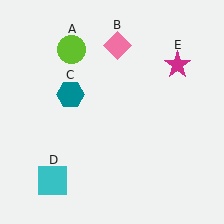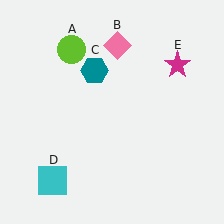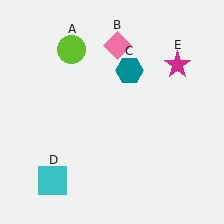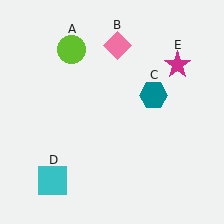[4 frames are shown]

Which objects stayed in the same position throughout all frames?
Lime circle (object A) and pink diamond (object B) and cyan square (object D) and magenta star (object E) remained stationary.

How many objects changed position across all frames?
1 object changed position: teal hexagon (object C).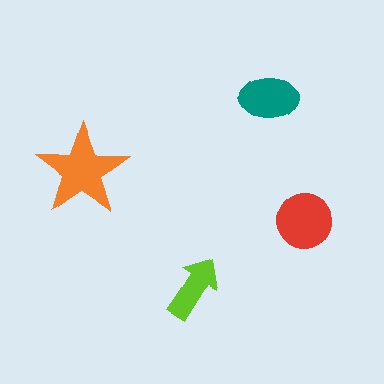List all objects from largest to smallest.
The orange star, the red circle, the teal ellipse, the lime arrow.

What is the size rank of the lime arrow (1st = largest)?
4th.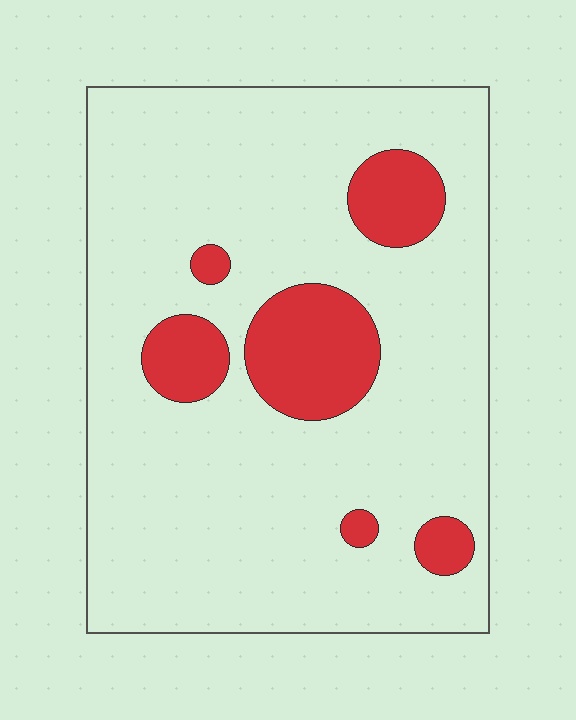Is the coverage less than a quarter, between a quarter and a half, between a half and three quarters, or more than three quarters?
Less than a quarter.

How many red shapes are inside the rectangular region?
6.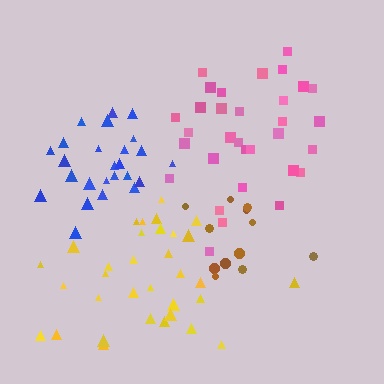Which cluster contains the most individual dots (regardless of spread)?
Yellow (33).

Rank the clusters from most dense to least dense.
blue, pink, yellow, brown.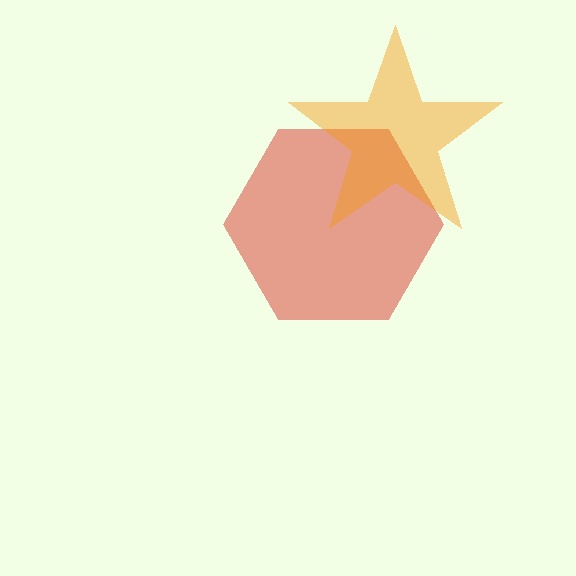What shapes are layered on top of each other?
The layered shapes are: a red hexagon, an orange star.